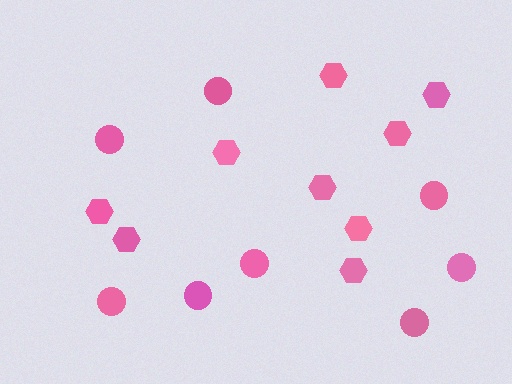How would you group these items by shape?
There are 2 groups: one group of circles (8) and one group of hexagons (9).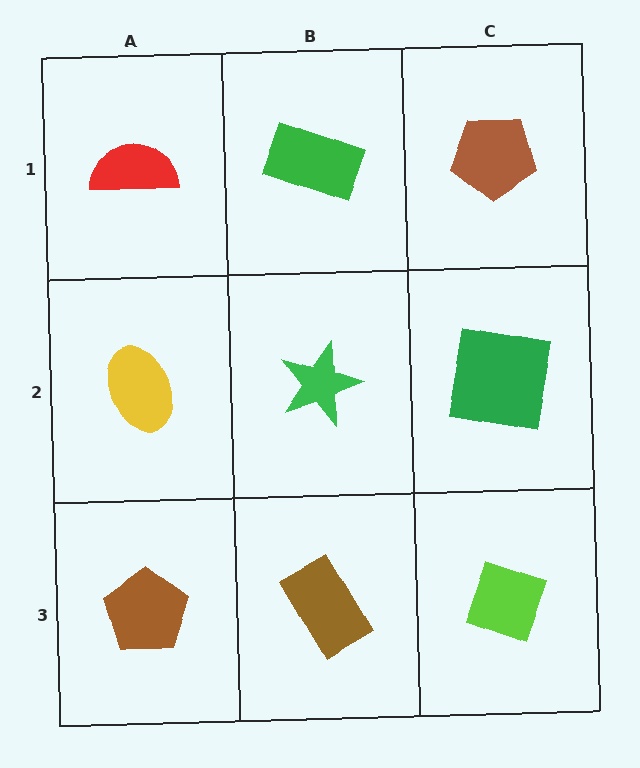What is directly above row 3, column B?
A green star.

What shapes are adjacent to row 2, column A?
A red semicircle (row 1, column A), a brown pentagon (row 3, column A), a green star (row 2, column B).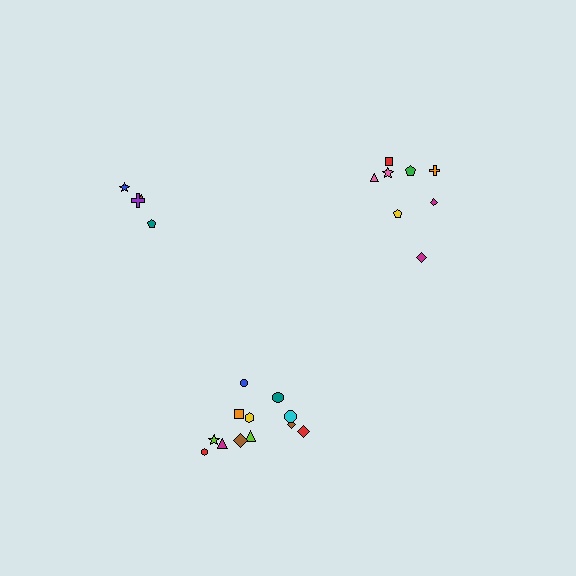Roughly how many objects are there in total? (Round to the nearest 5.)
Roughly 25 objects in total.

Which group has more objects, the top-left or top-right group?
The top-right group.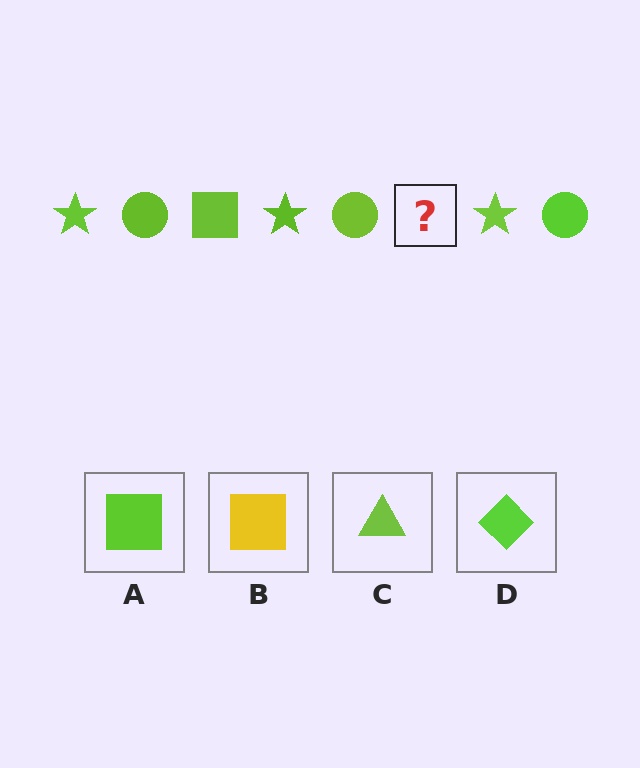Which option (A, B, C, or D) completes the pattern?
A.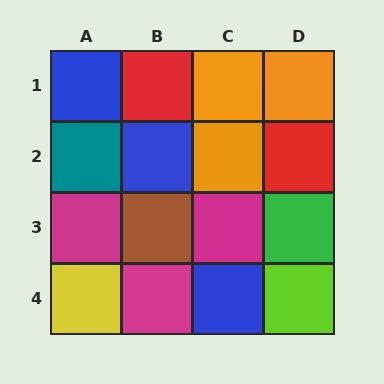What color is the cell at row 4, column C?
Blue.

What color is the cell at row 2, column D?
Red.